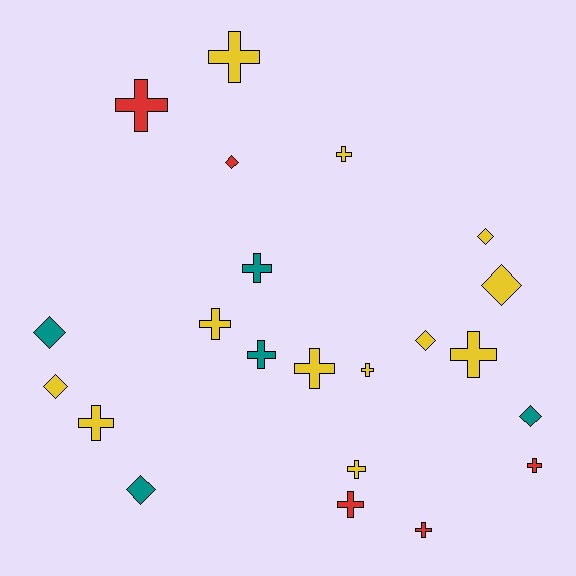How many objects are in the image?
There are 22 objects.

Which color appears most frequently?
Yellow, with 12 objects.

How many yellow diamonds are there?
There are 4 yellow diamonds.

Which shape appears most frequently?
Cross, with 14 objects.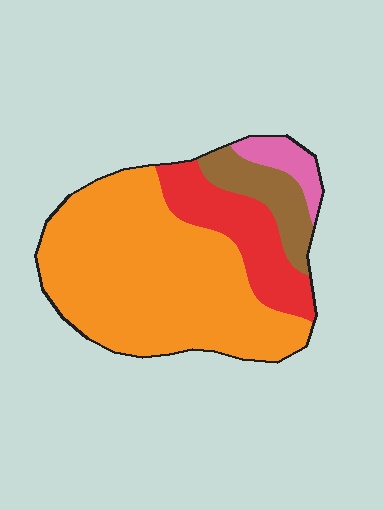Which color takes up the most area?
Orange, at roughly 65%.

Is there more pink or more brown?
Brown.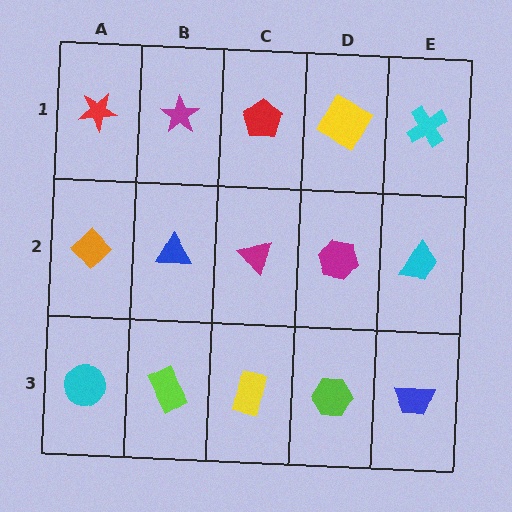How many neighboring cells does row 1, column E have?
2.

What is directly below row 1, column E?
A cyan trapezoid.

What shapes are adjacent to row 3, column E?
A cyan trapezoid (row 2, column E), a lime hexagon (row 3, column D).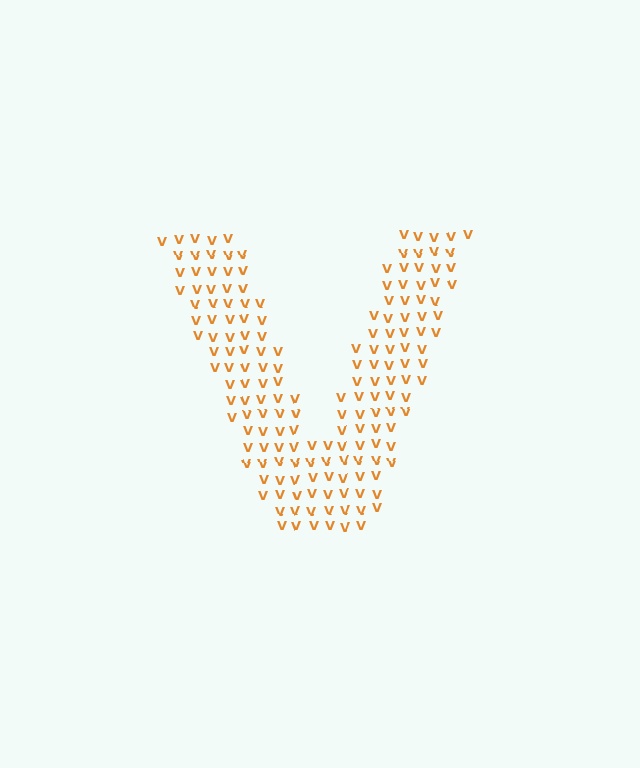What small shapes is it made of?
It is made of small letter V's.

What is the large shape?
The large shape is the letter V.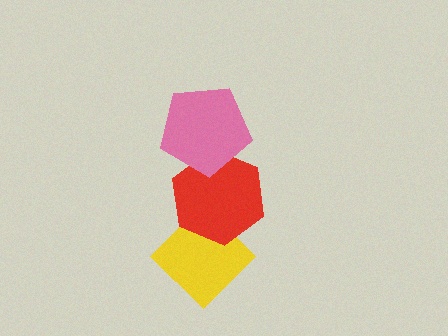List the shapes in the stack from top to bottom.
From top to bottom: the pink pentagon, the red hexagon, the yellow diamond.